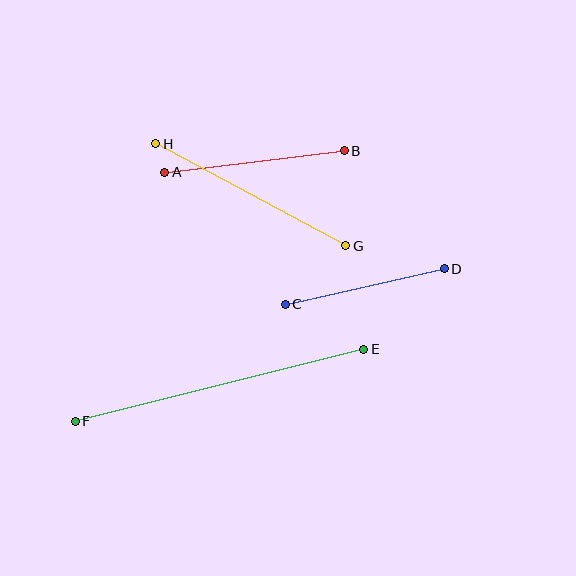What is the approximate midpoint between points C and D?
The midpoint is at approximately (365, 287) pixels.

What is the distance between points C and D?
The distance is approximately 163 pixels.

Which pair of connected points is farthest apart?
Points E and F are farthest apart.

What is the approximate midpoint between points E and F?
The midpoint is at approximately (220, 385) pixels.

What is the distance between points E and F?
The distance is approximately 297 pixels.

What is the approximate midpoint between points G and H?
The midpoint is at approximately (251, 195) pixels.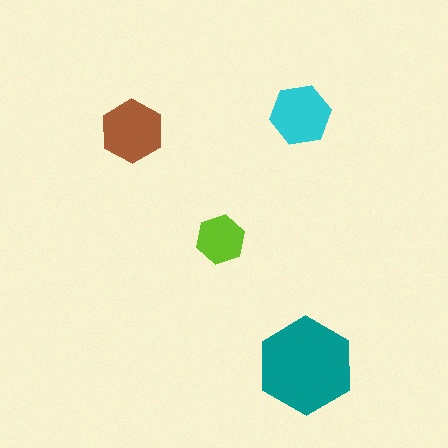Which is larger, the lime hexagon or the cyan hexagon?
The cyan one.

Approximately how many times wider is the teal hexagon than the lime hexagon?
About 2 times wider.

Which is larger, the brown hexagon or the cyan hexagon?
The brown one.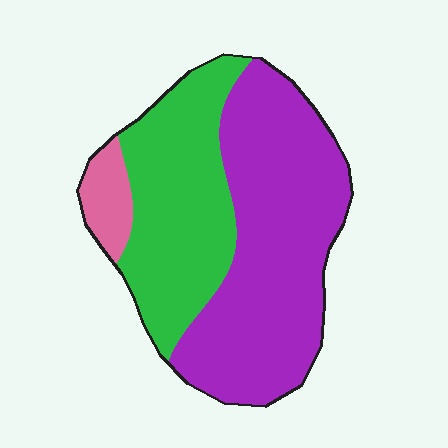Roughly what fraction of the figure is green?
Green covers roughly 35% of the figure.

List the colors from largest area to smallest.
From largest to smallest: purple, green, pink.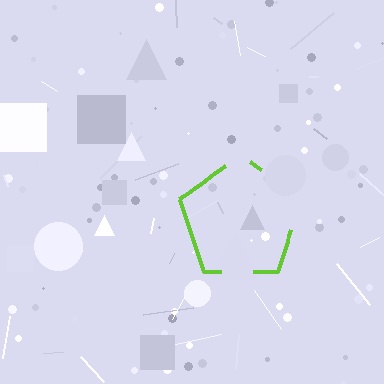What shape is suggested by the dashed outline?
The dashed outline suggests a pentagon.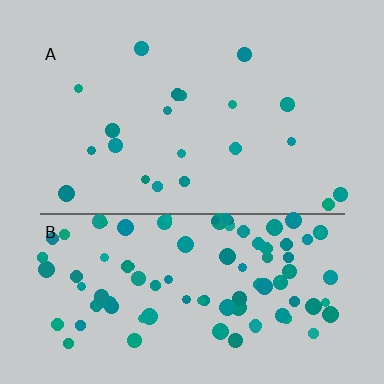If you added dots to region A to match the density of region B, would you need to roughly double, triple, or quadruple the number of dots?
Approximately quadruple.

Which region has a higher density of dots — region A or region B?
B (the bottom).